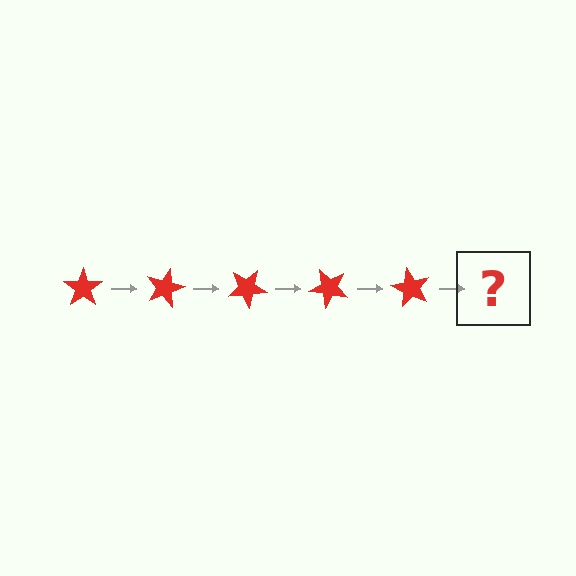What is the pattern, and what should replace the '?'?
The pattern is that the star rotates 15 degrees each step. The '?' should be a red star rotated 75 degrees.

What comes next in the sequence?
The next element should be a red star rotated 75 degrees.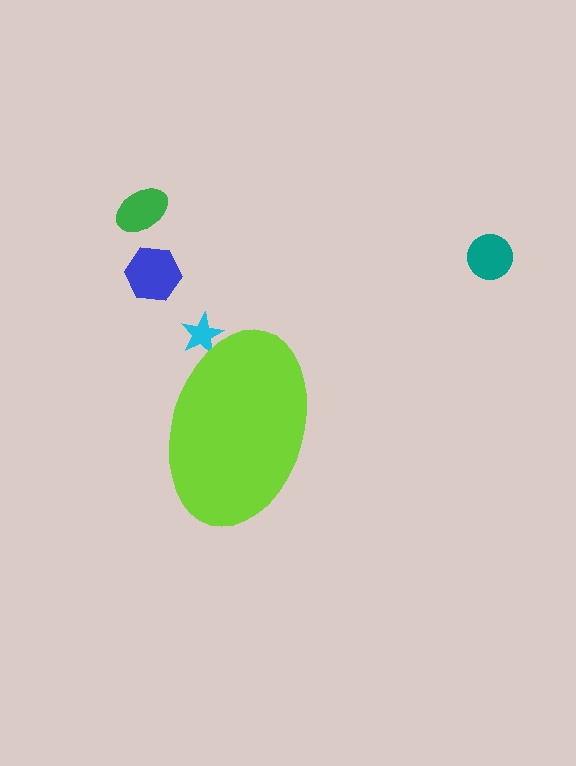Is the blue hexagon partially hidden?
No, the blue hexagon is fully visible.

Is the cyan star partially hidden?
Yes, the cyan star is partially hidden behind the lime ellipse.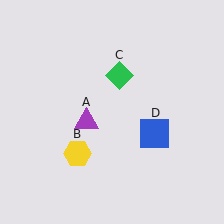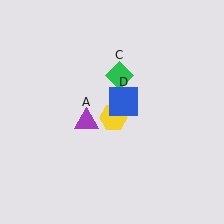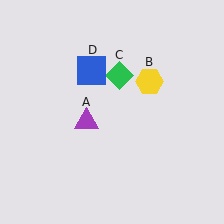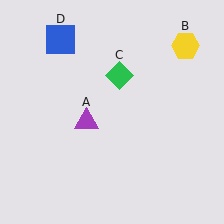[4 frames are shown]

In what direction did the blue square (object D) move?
The blue square (object D) moved up and to the left.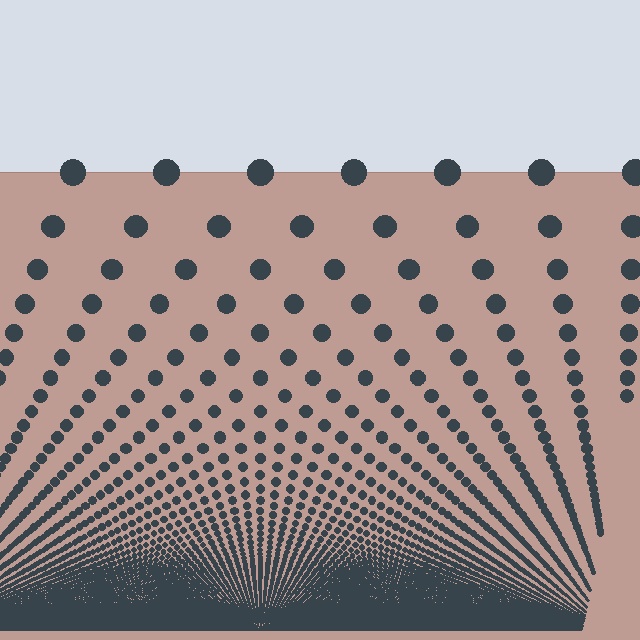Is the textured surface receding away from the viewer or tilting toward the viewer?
The surface appears to tilt toward the viewer. Texture elements get larger and sparser toward the top.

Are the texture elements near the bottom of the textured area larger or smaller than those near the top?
Smaller. The gradient is inverted — elements near the bottom are smaller and denser.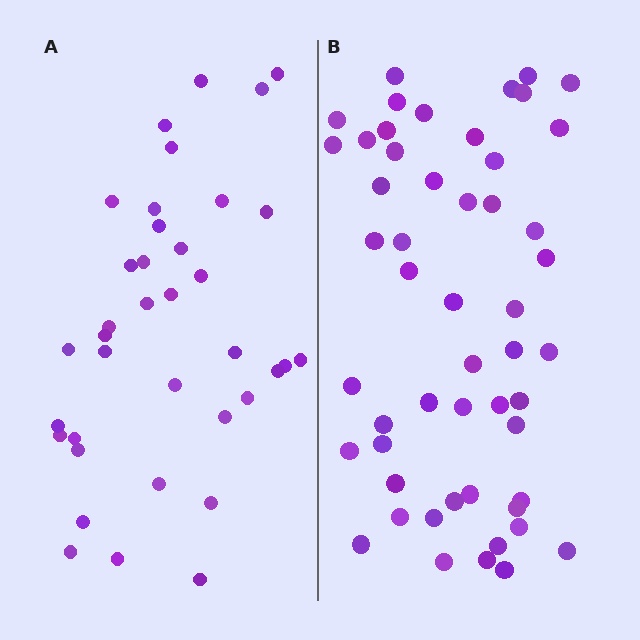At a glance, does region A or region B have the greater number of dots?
Region B (the right region) has more dots.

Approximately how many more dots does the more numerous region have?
Region B has approximately 15 more dots than region A.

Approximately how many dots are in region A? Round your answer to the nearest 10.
About 40 dots. (The exact count is 37, which rounds to 40.)